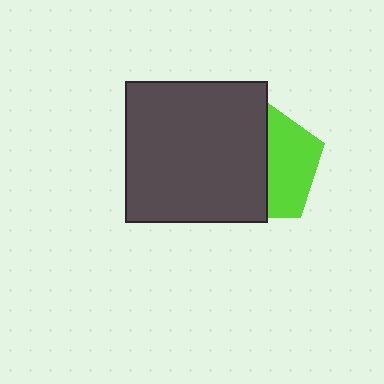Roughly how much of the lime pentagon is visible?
A small part of it is visible (roughly 44%).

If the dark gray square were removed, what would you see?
You would see the complete lime pentagon.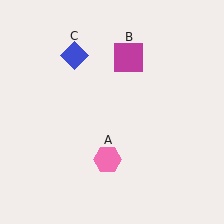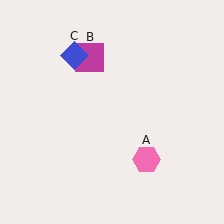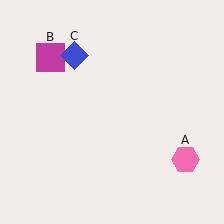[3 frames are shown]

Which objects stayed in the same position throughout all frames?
Blue diamond (object C) remained stationary.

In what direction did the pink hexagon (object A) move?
The pink hexagon (object A) moved right.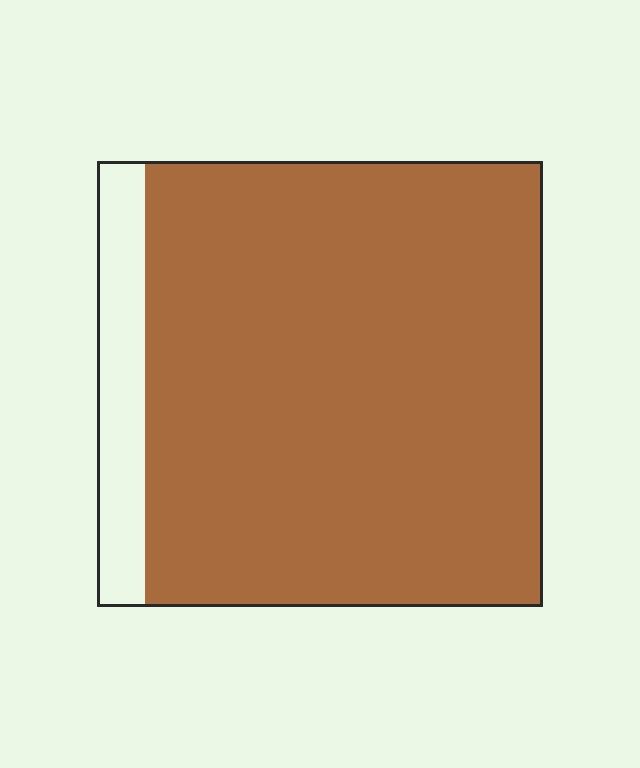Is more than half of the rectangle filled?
Yes.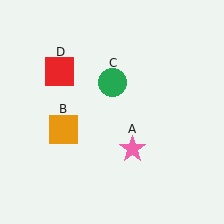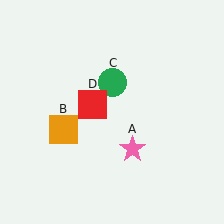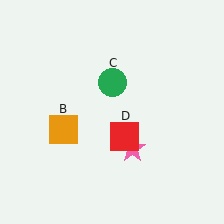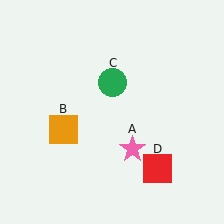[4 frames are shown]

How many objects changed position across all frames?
1 object changed position: red square (object D).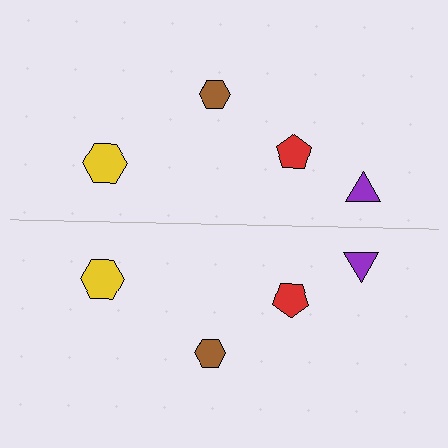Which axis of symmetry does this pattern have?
The pattern has a horizontal axis of symmetry running through the center of the image.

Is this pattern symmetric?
Yes, this pattern has bilateral (reflection) symmetry.